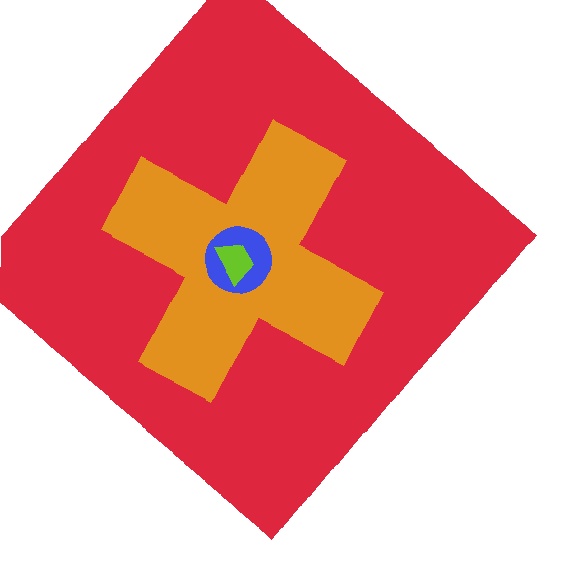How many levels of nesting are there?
4.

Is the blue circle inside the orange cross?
Yes.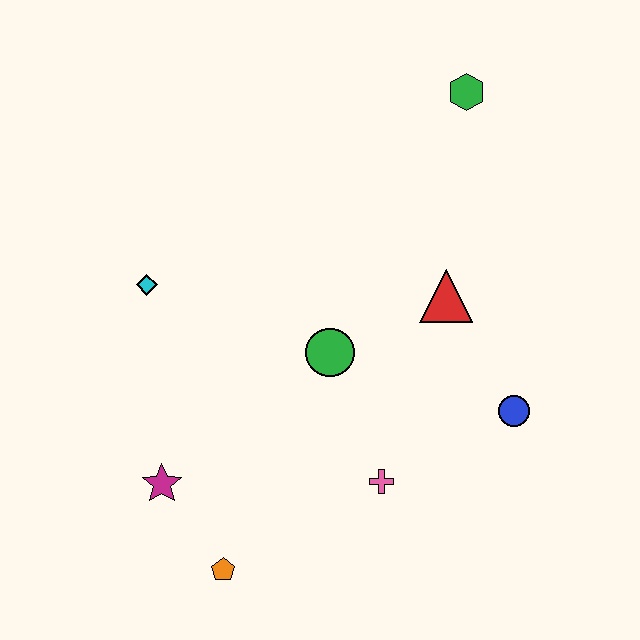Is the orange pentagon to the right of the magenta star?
Yes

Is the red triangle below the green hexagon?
Yes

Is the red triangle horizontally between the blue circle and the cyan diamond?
Yes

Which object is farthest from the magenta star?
The green hexagon is farthest from the magenta star.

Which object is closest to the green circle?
The red triangle is closest to the green circle.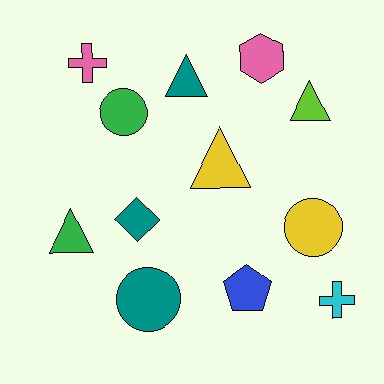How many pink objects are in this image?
There are 2 pink objects.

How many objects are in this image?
There are 12 objects.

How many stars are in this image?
There are no stars.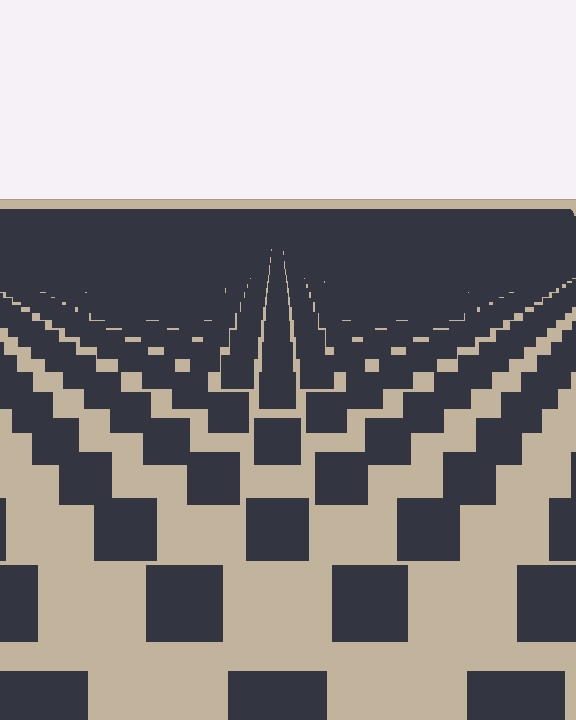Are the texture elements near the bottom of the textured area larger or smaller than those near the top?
Larger. Near the bottom, elements are closer to the viewer and appear at a bigger on-screen size.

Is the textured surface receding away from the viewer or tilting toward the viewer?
The surface is receding away from the viewer. Texture elements get smaller and denser toward the top.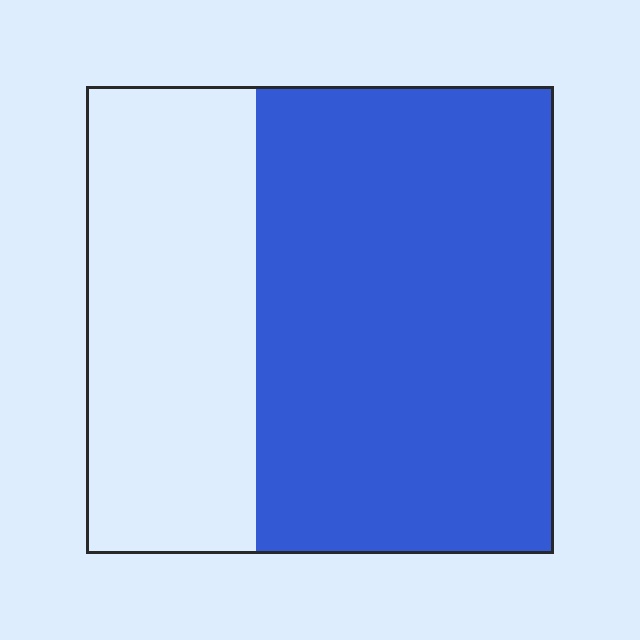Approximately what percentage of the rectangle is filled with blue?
Approximately 65%.